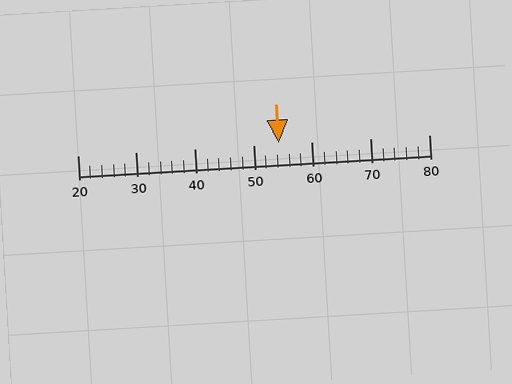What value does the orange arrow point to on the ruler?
The orange arrow points to approximately 54.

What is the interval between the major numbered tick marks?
The major tick marks are spaced 10 units apart.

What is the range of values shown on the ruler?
The ruler shows values from 20 to 80.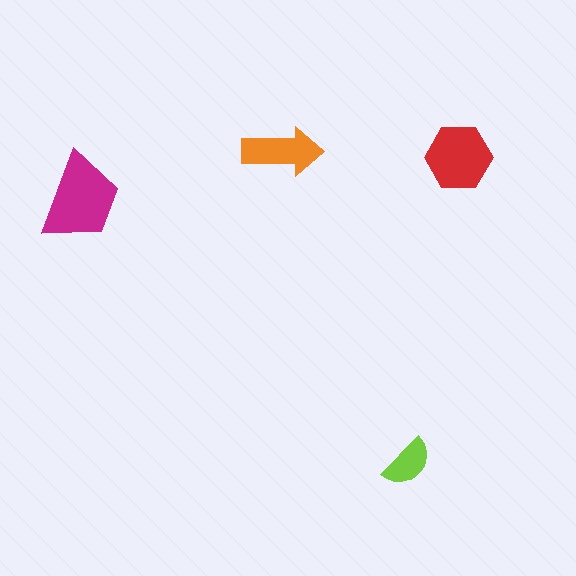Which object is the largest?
The magenta trapezoid.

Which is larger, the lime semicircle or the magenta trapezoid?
The magenta trapezoid.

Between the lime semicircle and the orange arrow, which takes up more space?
The orange arrow.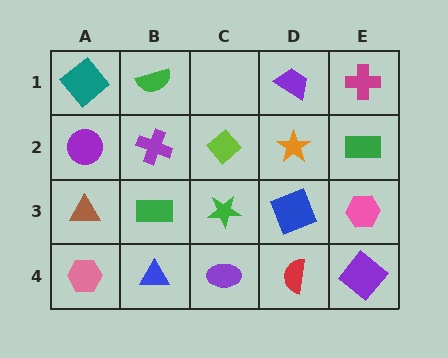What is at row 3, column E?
A pink hexagon.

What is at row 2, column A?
A purple circle.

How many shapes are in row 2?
5 shapes.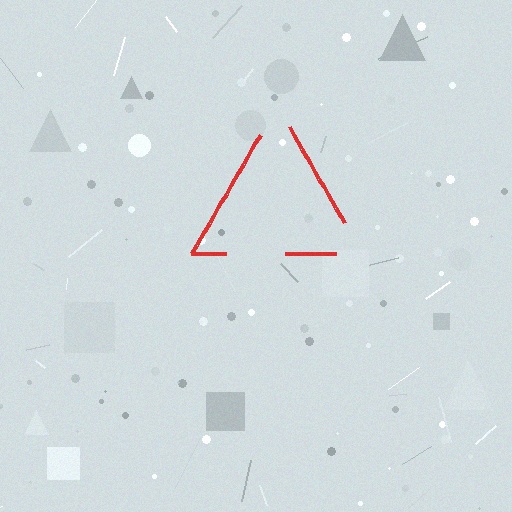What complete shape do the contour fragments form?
The contour fragments form a triangle.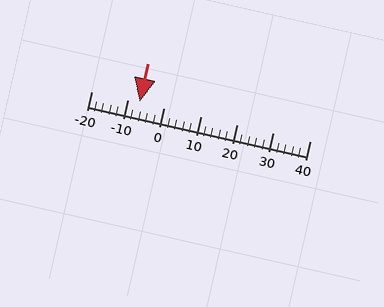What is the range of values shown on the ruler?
The ruler shows values from -20 to 40.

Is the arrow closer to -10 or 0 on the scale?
The arrow is closer to -10.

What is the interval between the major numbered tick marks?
The major tick marks are spaced 10 units apart.